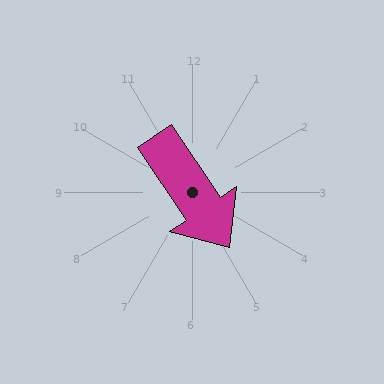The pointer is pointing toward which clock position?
Roughly 5 o'clock.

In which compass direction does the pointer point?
Southeast.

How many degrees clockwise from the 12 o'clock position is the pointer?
Approximately 146 degrees.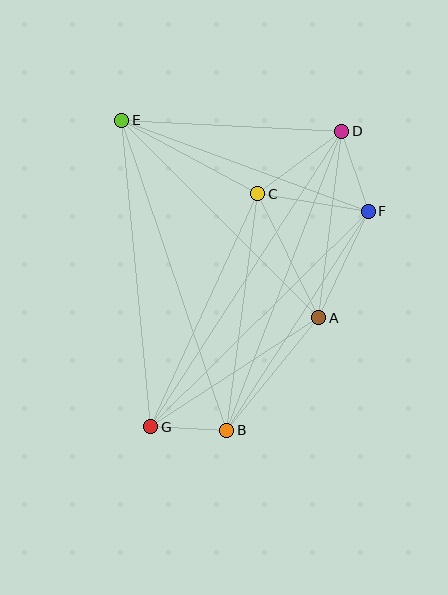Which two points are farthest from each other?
Points D and G are farthest from each other.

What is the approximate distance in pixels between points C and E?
The distance between C and E is approximately 155 pixels.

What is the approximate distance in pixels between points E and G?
The distance between E and G is approximately 308 pixels.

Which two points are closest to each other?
Points B and G are closest to each other.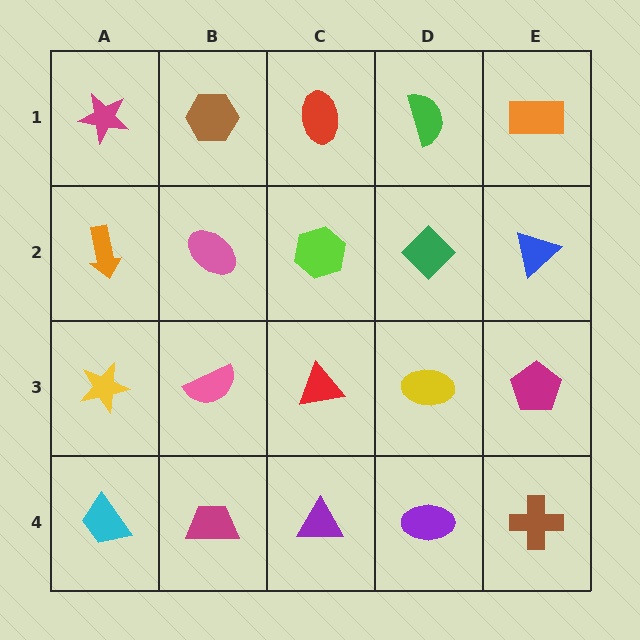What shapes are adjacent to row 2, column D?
A green semicircle (row 1, column D), a yellow ellipse (row 3, column D), a lime hexagon (row 2, column C), a blue triangle (row 2, column E).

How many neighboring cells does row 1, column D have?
3.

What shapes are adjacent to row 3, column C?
A lime hexagon (row 2, column C), a purple triangle (row 4, column C), a pink semicircle (row 3, column B), a yellow ellipse (row 3, column D).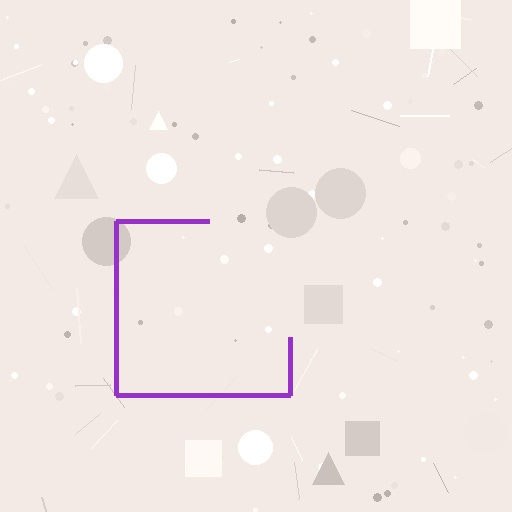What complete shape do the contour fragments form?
The contour fragments form a square.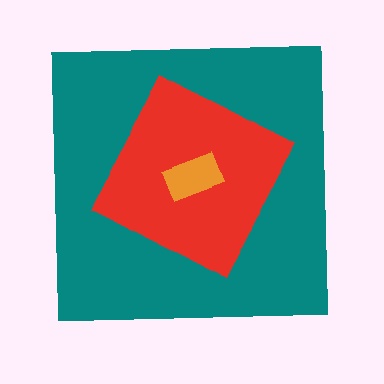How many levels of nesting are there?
3.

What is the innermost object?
The orange rectangle.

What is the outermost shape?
The teal square.